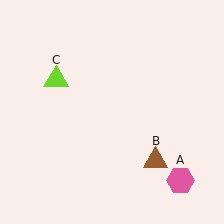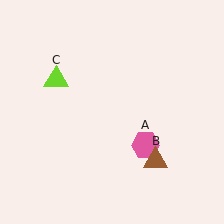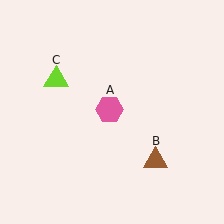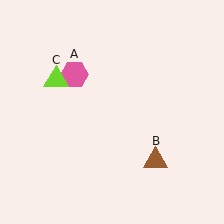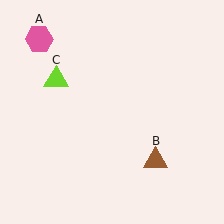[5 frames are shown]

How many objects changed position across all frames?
1 object changed position: pink hexagon (object A).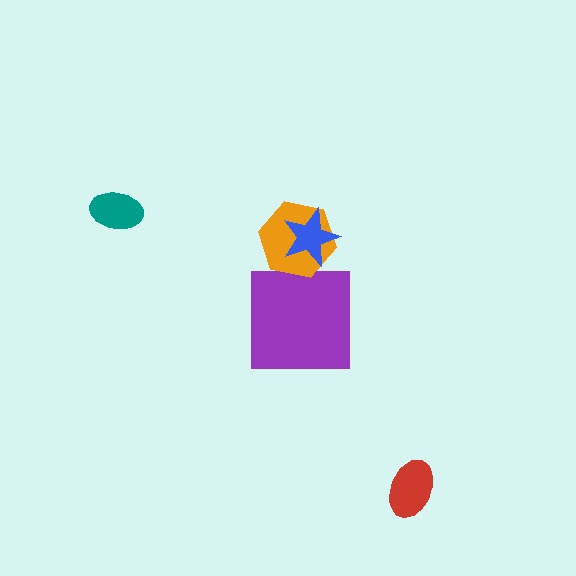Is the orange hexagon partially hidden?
Yes, it is partially covered by another shape.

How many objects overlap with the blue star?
1 object overlaps with the blue star.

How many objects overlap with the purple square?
0 objects overlap with the purple square.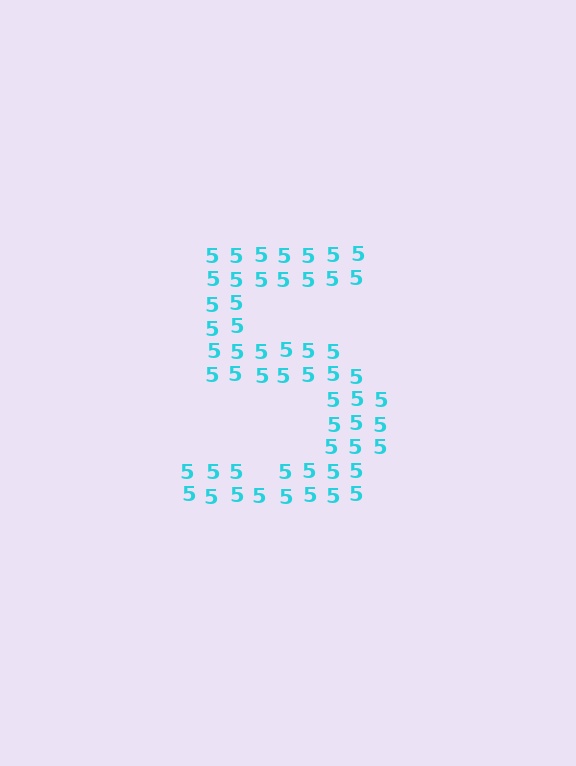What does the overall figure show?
The overall figure shows the digit 5.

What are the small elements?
The small elements are digit 5's.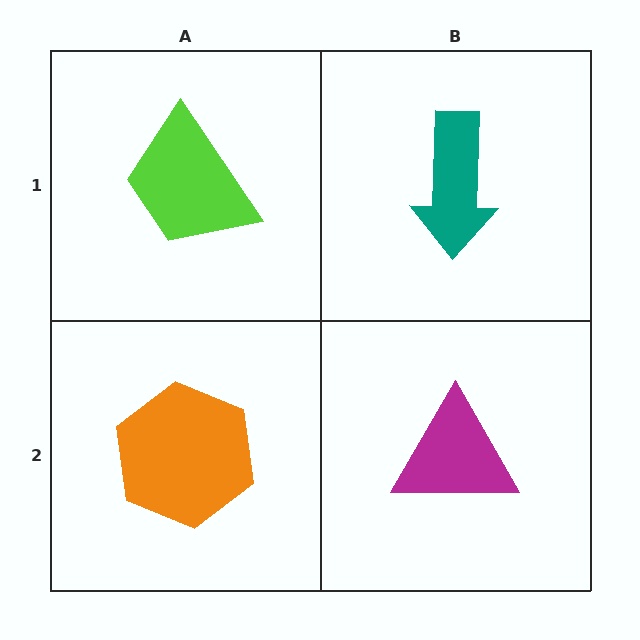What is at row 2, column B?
A magenta triangle.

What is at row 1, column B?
A teal arrow.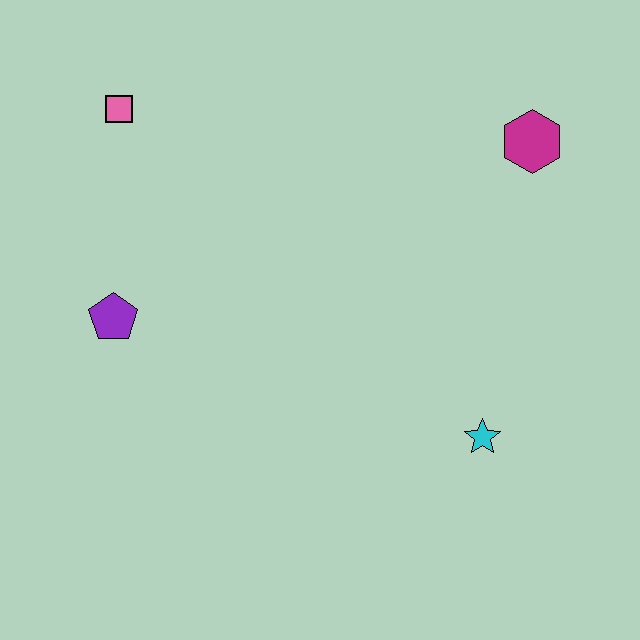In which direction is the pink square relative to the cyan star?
The pink square is to the left of the cyan star.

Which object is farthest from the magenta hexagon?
The purple pentagon is farthest from the magenta hexagon.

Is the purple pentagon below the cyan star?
No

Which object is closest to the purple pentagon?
The pink square is closest to the purple pentagon.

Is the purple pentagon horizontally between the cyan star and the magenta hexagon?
No